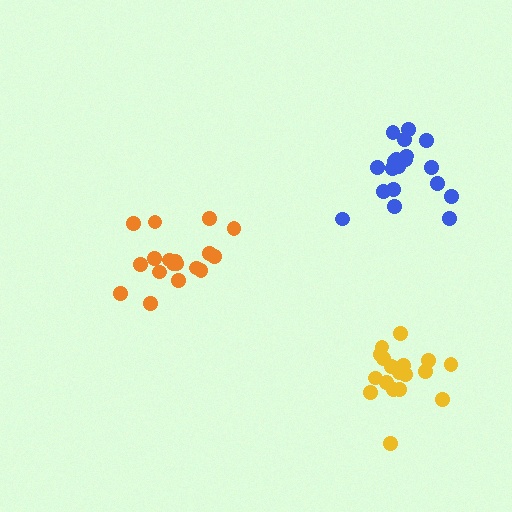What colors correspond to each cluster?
The clusters are colored: yellow, orange, blue.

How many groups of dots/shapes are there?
There are 3 groups.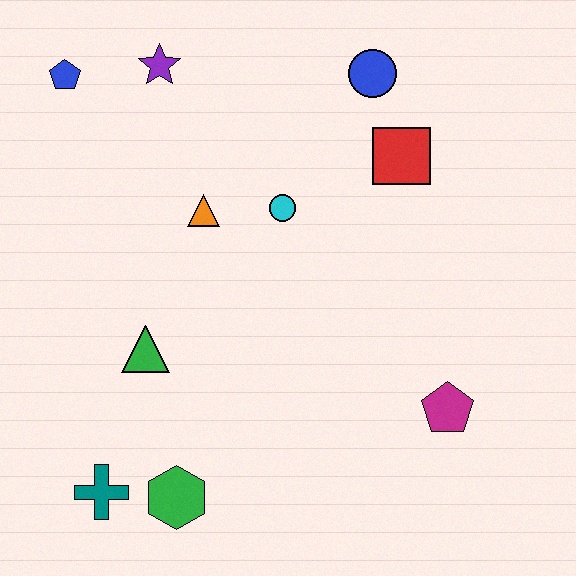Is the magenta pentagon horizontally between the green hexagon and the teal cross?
No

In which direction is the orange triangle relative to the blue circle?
The orange triangle is to the left of the blue circle.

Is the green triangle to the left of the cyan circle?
Yes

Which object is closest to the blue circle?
The red square is closest to the blue circle.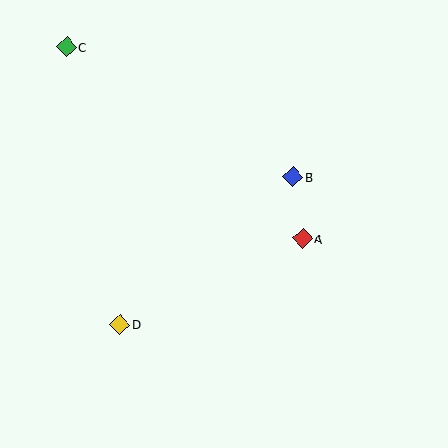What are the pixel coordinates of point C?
Point C is at (66, 47).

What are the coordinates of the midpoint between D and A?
The midpoint between D and A is at (211, 281).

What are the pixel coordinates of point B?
Point B is at (293, 177).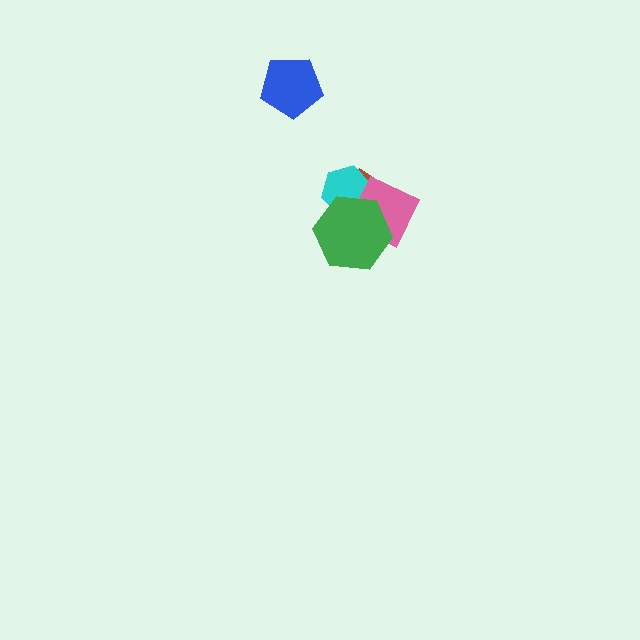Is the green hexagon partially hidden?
No, no other shape covers it.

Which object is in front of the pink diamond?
The green hexagon is in front of the pink diamond.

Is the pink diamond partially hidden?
Yes, it is partially covered by another shape.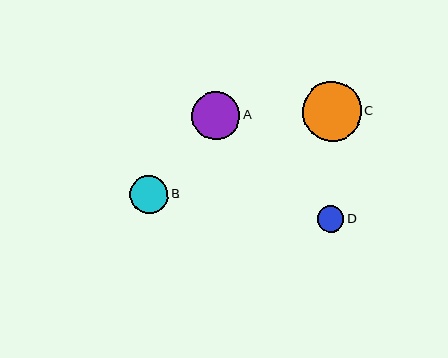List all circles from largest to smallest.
From largest to smallest: C, A, B, D.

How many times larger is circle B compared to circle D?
Circle B is approximately 1.4 times the size of circle D.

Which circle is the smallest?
Circle D is the smallest with a size of approximately 26 pixels.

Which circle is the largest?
Circle C is the largest with a size of approximately 59 pixels.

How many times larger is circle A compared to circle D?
Circle A is approximately 1.8 times the size of circle D.